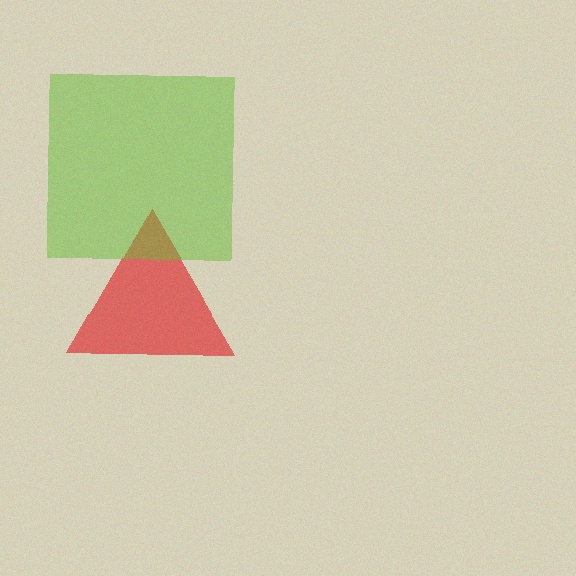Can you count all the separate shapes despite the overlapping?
Yes, there are 2 separate shapes.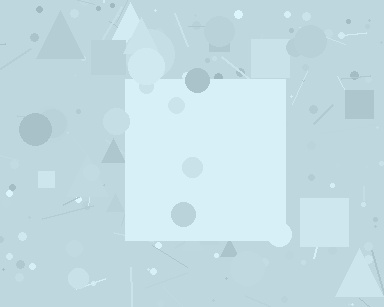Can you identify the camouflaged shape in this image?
The camouflaged shape is a square.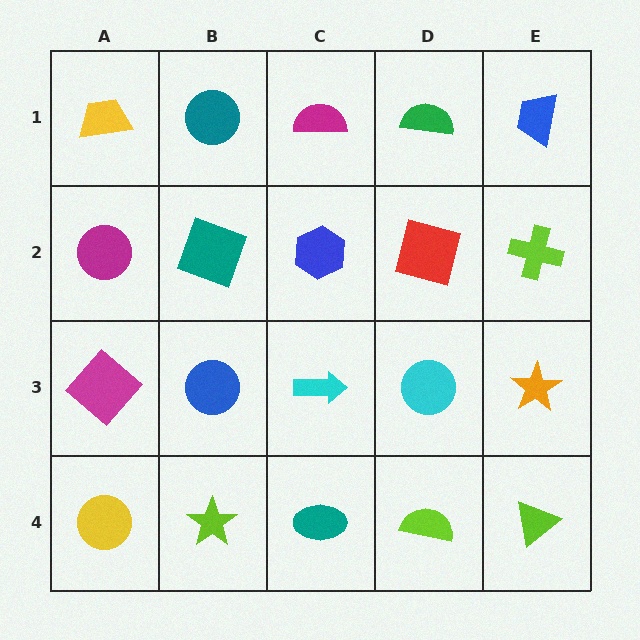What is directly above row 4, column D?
A cyan circle.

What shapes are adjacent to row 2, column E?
A blue trapezoid (row 1, column E), an orange star (row 3, column E), a red square (row 2, column D).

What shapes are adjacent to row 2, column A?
A yellow trapezoid (row 1, column A), a magenta diamond (row 3, column A), a teal square (row 2, column B).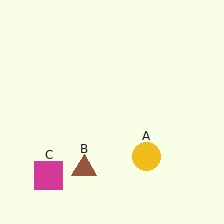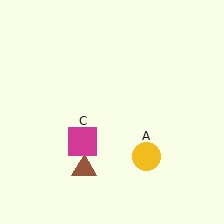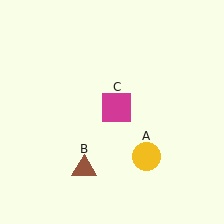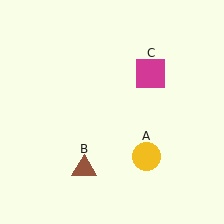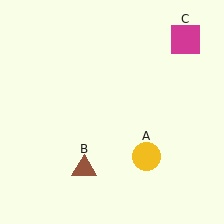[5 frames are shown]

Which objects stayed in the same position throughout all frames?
Yellow circle (object A) and brown triangle (object B) remained stationary.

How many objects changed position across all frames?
1 object changed position: magenta square (object C).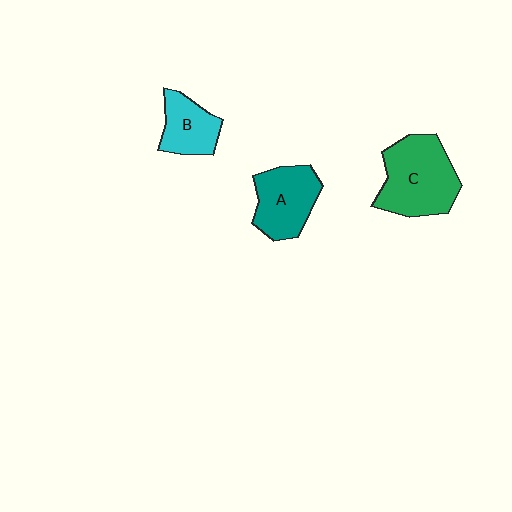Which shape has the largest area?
Shape C (green).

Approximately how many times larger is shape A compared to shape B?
Approximately 1.4 times.